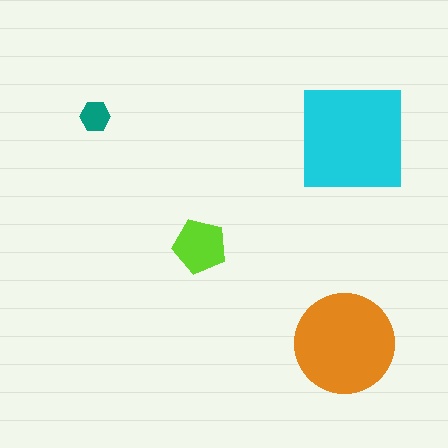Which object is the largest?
The cyan square.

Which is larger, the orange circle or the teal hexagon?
The orange circle.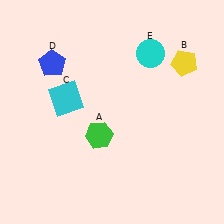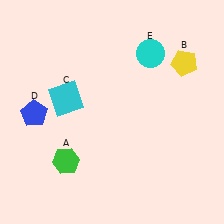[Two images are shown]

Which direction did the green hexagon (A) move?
The green hexagon (A) moved left.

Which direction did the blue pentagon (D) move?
The blue pentagon (D) moved down.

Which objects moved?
The objects that moved are: the green hexagon (A), the blue pentagon (D).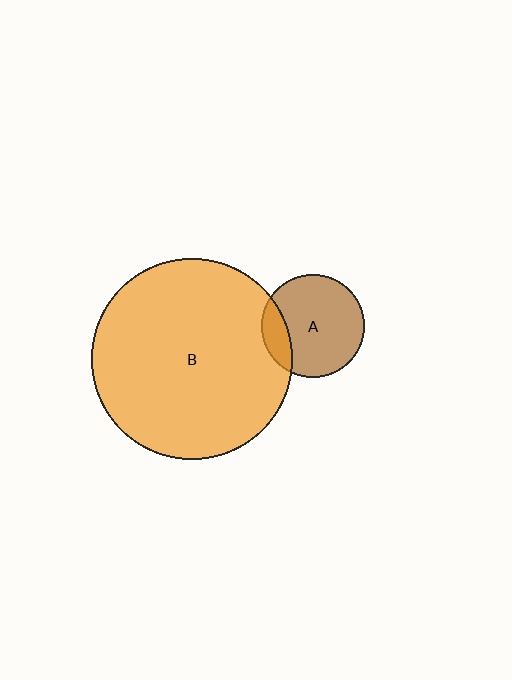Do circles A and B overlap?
Yes.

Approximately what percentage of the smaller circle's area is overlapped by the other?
Approximately 15%.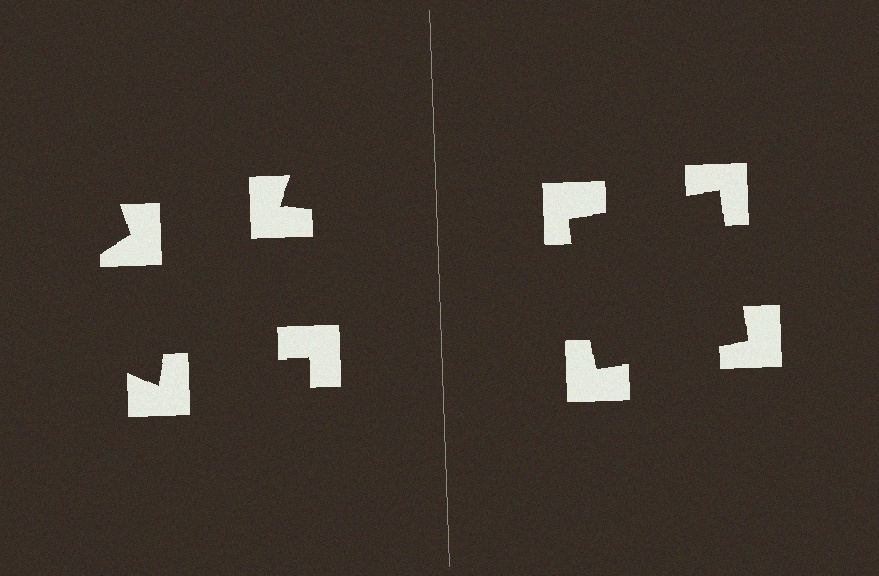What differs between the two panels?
The notched squares are positioned identically on both sides; only the wedge orientations differ. On the right they align to a square; on the left they are misaligned.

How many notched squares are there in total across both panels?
8 — 4 on each side.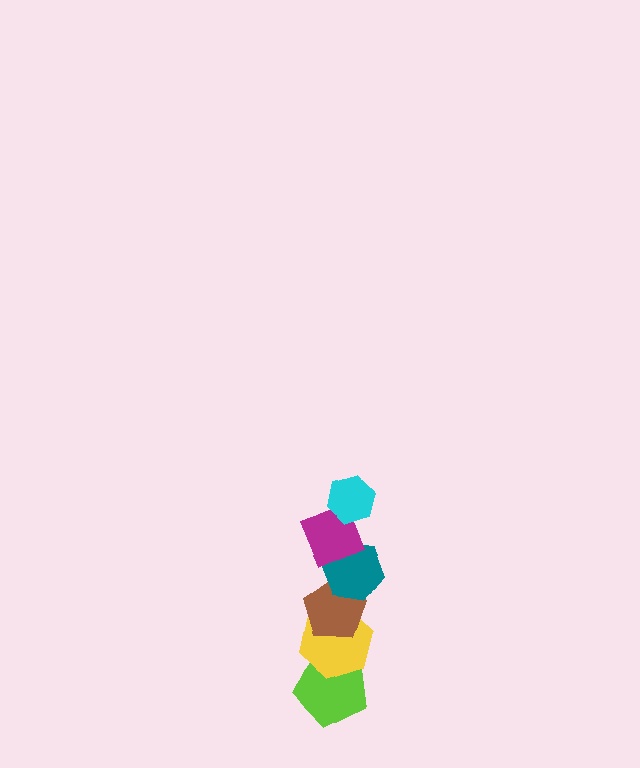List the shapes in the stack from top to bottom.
From top to bottom: the cyan hexagon, the magenta square, the teal hexagon, the brown pentagon, the yellow hexagon, the lime pentagon.